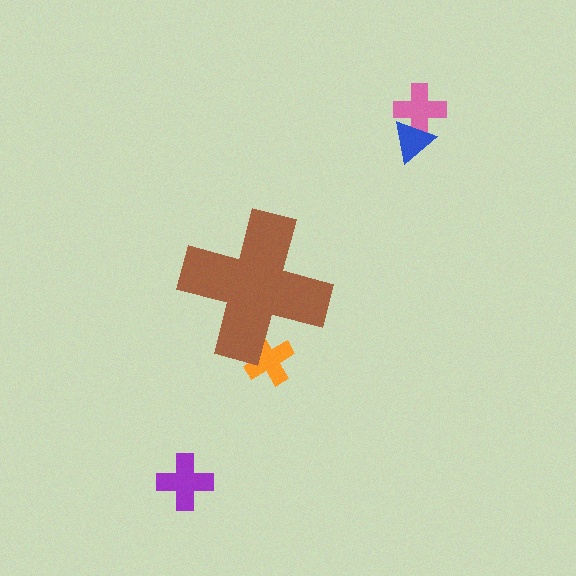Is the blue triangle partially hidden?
No, the blue triangle is fully visible.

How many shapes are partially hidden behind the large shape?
1 shape is partially hidden.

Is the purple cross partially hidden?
No, the purple cross is fully visible.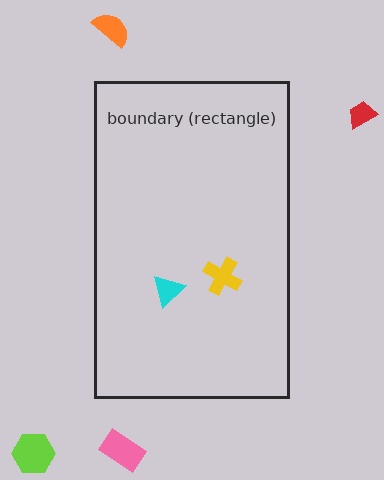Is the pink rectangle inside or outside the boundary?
Outside.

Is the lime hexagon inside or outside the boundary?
Outside.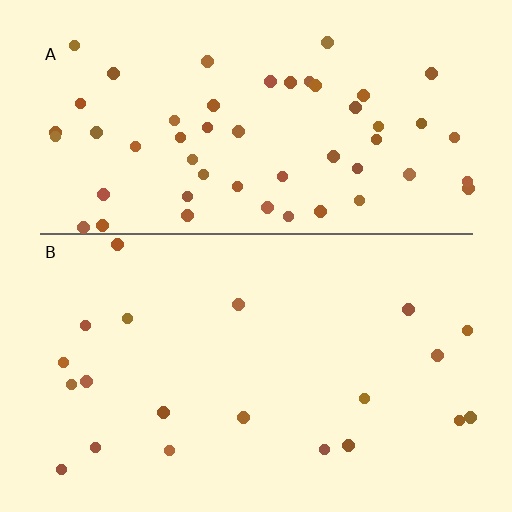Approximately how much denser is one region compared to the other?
Approximately 2.7× — region A over region B.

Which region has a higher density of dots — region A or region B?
A (the top).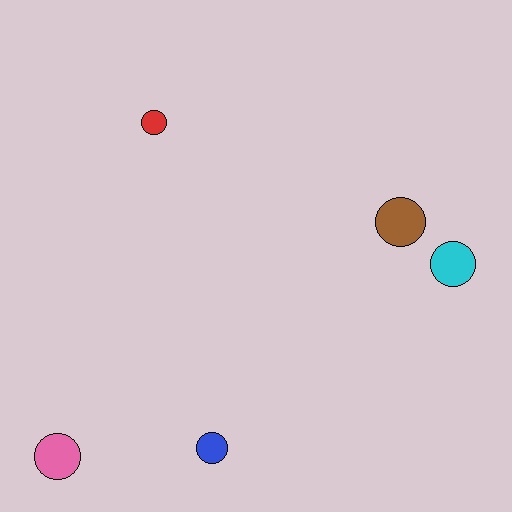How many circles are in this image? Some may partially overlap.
There are 5 circles.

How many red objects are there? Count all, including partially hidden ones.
There is 1 red object.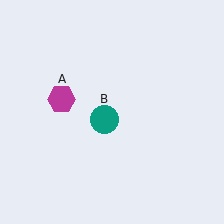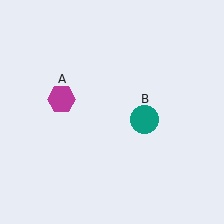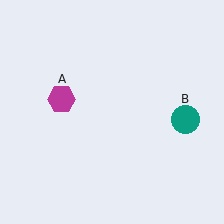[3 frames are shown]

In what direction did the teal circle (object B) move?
The teal circle (object B) moved right.